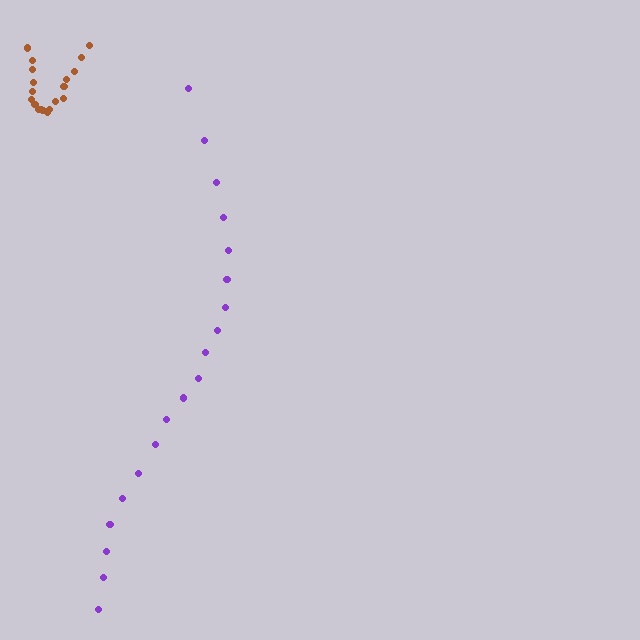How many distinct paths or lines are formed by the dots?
There are 2 distinct paths.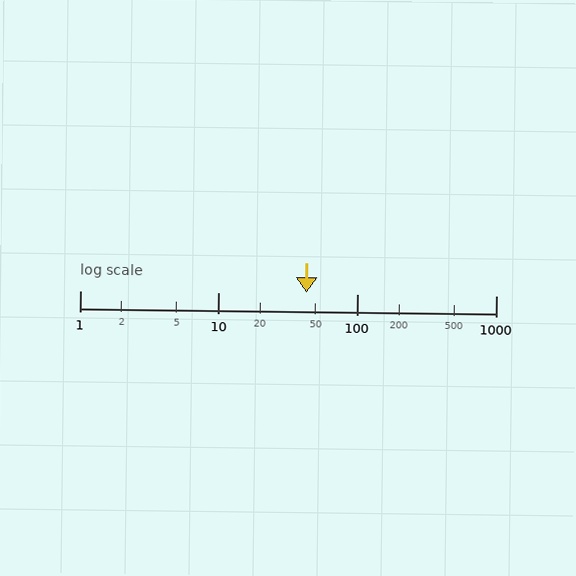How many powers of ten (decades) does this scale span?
The scale spans 3 decades, from 1 to 1000.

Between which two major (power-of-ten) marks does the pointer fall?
The pointer is between 10 and 100.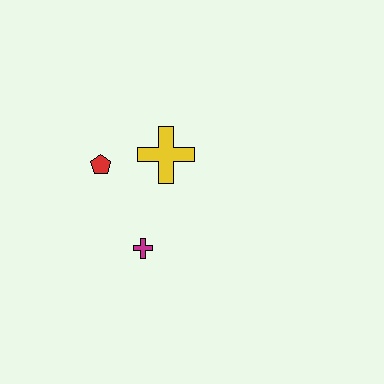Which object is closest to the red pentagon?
The yellow cross is closest to the red pentagon.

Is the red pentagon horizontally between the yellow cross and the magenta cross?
No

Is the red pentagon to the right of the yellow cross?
No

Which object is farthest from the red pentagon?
The magenta cross is farthest from the red pentagon.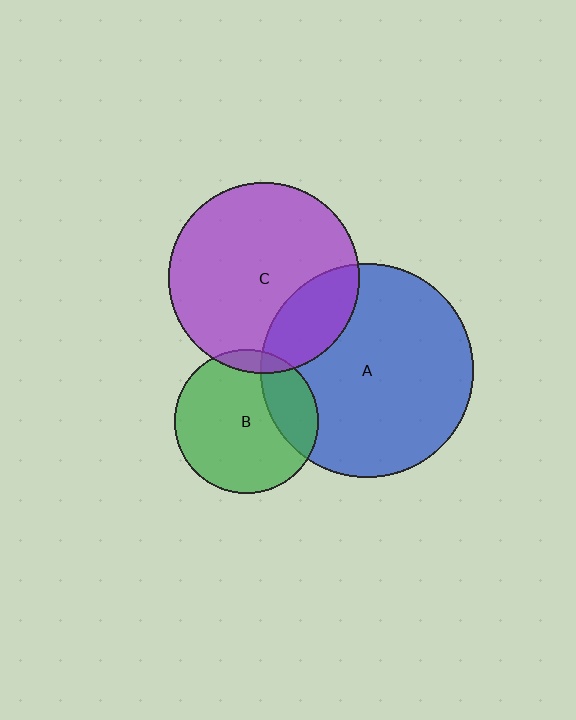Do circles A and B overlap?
Yes.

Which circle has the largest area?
Circle A (blue).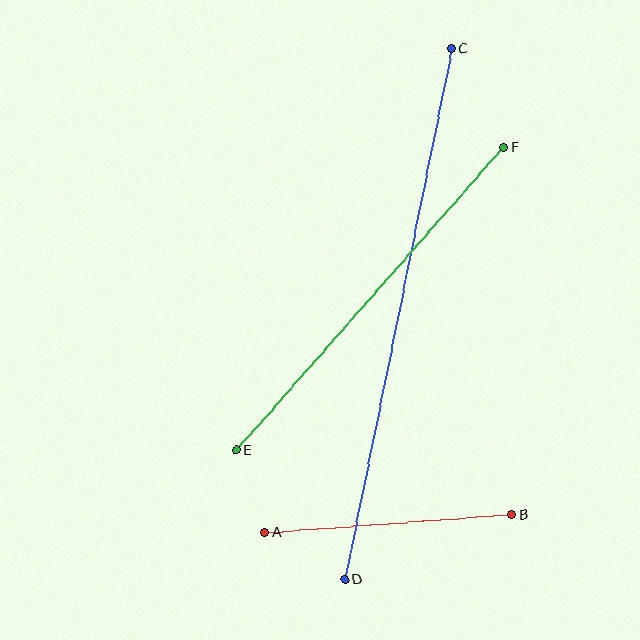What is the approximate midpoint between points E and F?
The midpoint is at approximately (370, 299) pixels.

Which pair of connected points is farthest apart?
Points C and D are farthest apart.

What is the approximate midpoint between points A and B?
The midpoint is at approximately (388, 523) pixels.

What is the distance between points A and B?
The distance is approximately 248 pixels.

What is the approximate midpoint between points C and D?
The midpoint is at approximately (398, 314) pixels.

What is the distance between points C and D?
The distance is approximately 542 pixels.